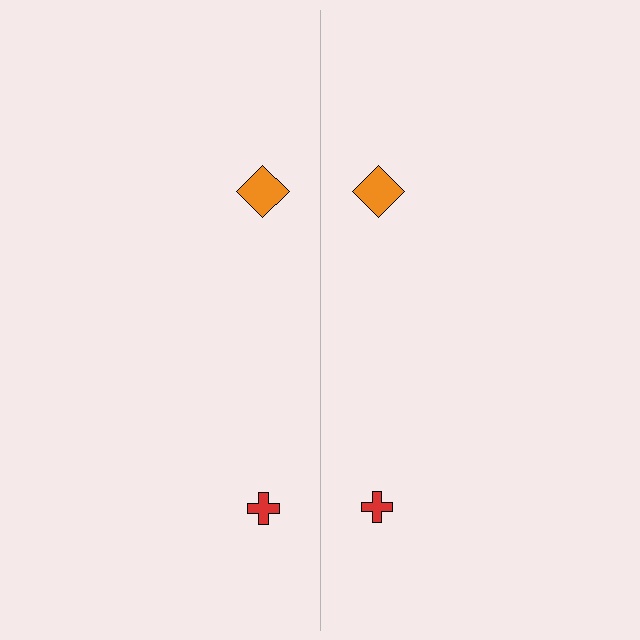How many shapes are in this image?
There are 4 shapes in this image.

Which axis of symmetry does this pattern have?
The pattern has a vertical axis of symmetry running through the center of the image.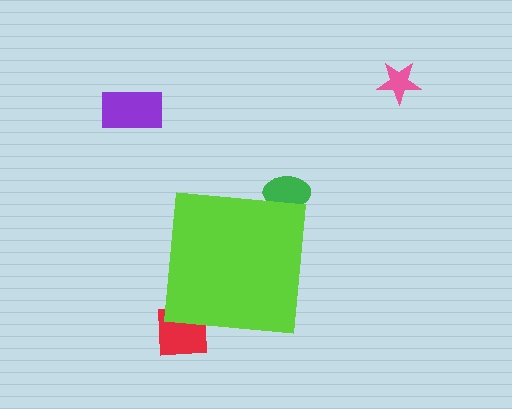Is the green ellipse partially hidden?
Yes, the green ellipse is partially hidden behind the lime square.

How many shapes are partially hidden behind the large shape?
2 shapes are partially hidden.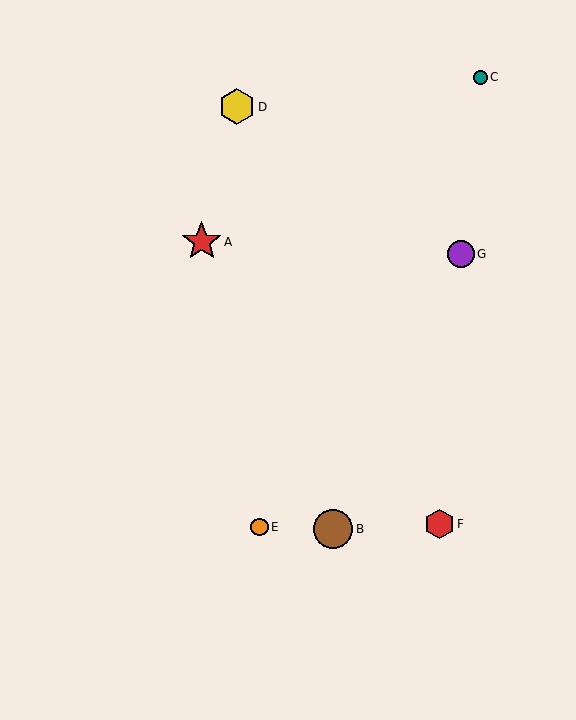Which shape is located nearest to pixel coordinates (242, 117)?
The yellow hexagon (labeled D) at (237, 107) is nearest to that location.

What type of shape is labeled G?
Shape G is a purple circle.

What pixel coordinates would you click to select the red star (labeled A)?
Click at (202, 242) to select the red star A.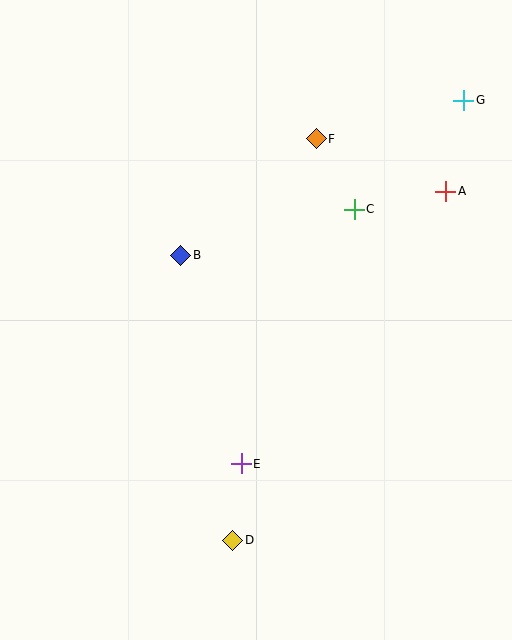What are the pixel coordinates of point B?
Point B is at (181, 255).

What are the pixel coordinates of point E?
Point E is at (241, 464).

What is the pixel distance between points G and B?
The distance between G and B is 323 pixels.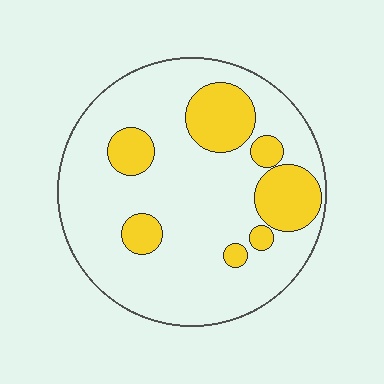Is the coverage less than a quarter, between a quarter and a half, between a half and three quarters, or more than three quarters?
Less than a quarter.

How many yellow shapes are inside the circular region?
7.